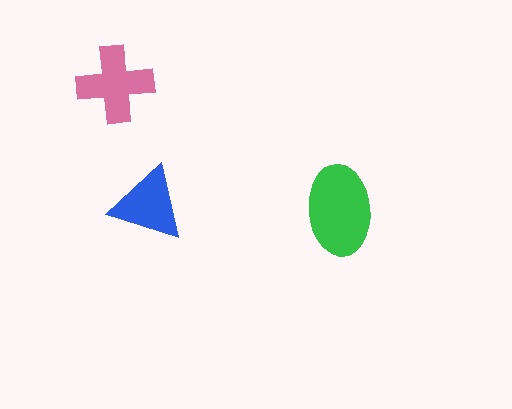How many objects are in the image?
There are 3 objects in the image.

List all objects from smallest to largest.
The blue triangle, the pink cross, the green ellipse.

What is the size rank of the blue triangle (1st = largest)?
3rd.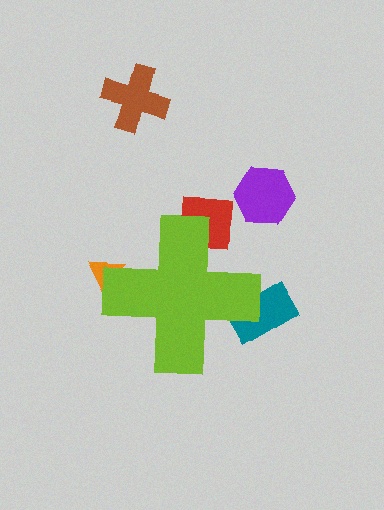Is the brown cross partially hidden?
No, the brown cross is fully visible.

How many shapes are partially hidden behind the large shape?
3 shapes are partially hidden.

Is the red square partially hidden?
Yes, the red square is partially hidden behind the lime cross.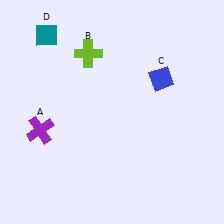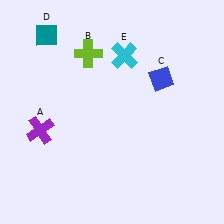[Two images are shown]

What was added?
A cyan cross (E) was added in Image 2.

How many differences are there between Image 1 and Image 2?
There is 1 difference between the two images.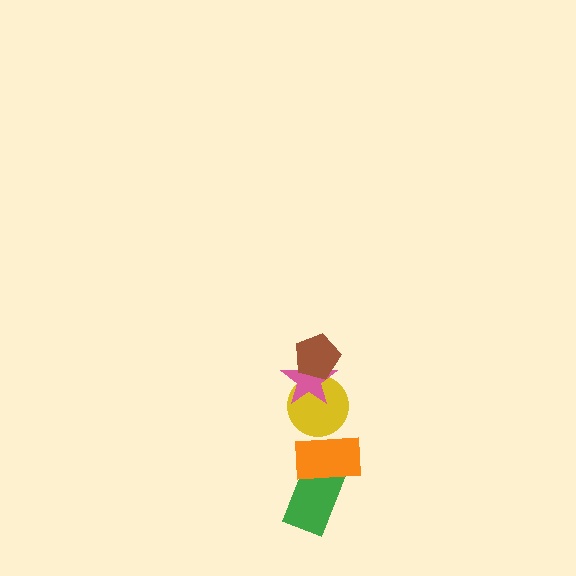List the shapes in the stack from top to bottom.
From top to bottom: the brown pentagon, the pink star, the yellow circle, the orange rectangle, the green rectangle.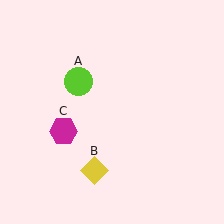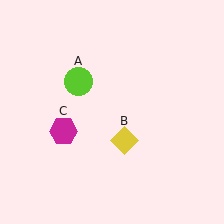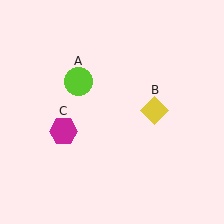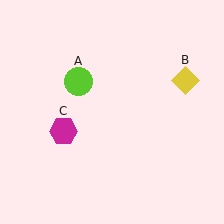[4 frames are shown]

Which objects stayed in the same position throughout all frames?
Lime circle (object A) and magenta hexagon (object C) remained stationary.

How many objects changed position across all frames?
1 object changed position: yellow diamond (object B).